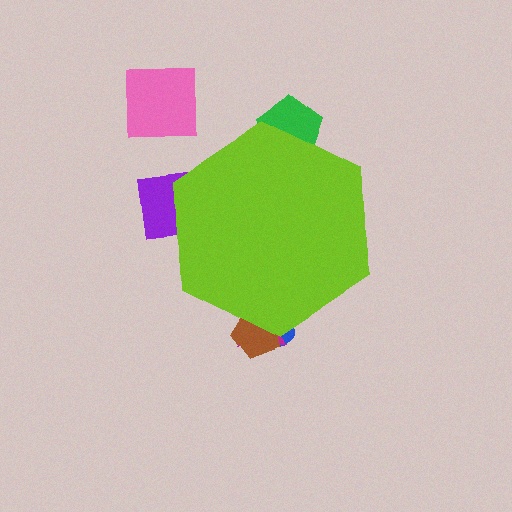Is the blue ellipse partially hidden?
Yes, the blue ellipse is partially hidden behind the lime hexagon.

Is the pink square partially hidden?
No, the pink square is fully visible.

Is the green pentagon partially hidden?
Yes, the green pentagon is partially hidden behind the lime hexagon.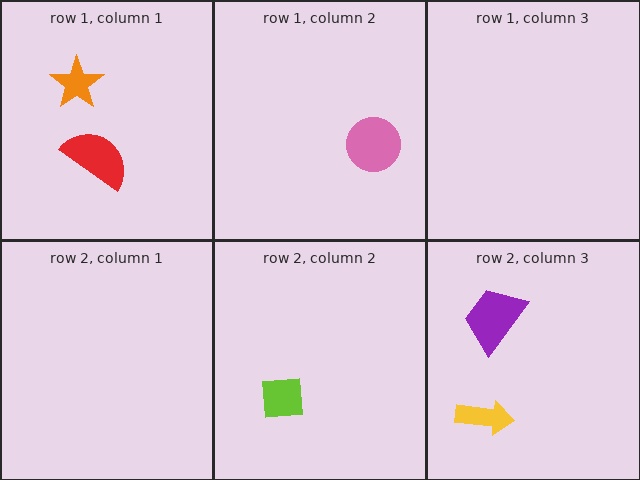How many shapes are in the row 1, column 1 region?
2.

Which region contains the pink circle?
The row 1, column 2 region.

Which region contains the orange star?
The row 1, column 1 region.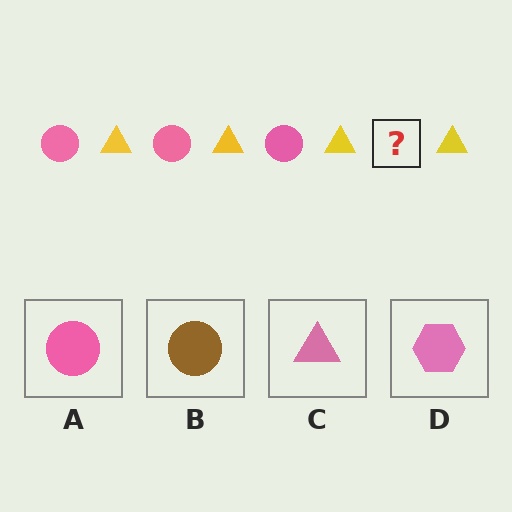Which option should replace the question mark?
Option A.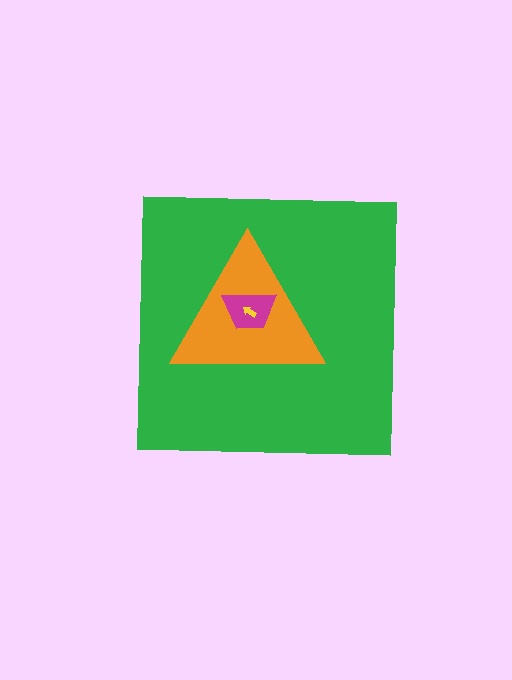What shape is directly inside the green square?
The orange triangle.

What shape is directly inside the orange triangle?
The magenta trapezoid.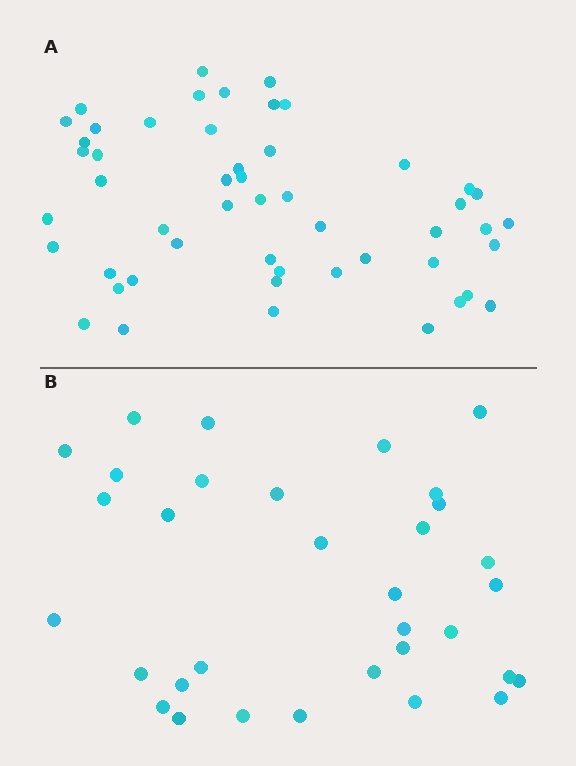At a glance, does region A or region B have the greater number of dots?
Region A (the top region) has more dots.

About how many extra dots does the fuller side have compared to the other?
Region A has approximately 20 more dots than region B.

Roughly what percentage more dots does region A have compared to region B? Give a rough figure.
About 55% more.